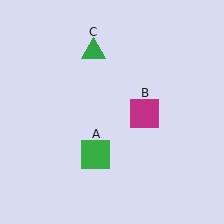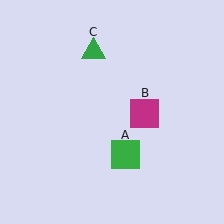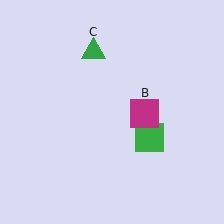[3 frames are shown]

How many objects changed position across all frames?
1 object changed position: green square (object A).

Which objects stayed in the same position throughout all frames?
Magenta square (object B) and green triangle (object C) remained stationary.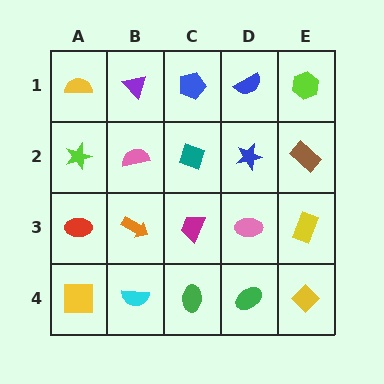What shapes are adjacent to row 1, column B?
A pink semicircle (row 2, column B), a yellow semicircle (row 1, column A), a blue pentagon (row 1, column C).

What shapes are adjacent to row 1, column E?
A brown rectangle (row 2, column E), a blue semicircle (row 1, column D).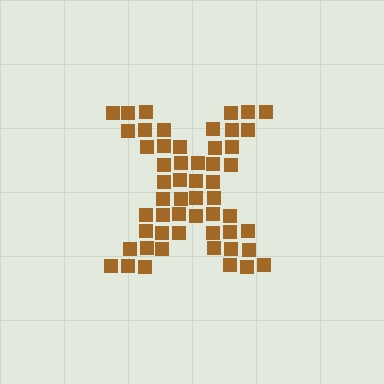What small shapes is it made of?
It is made of small squares.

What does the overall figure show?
The overall figure shows the letter X.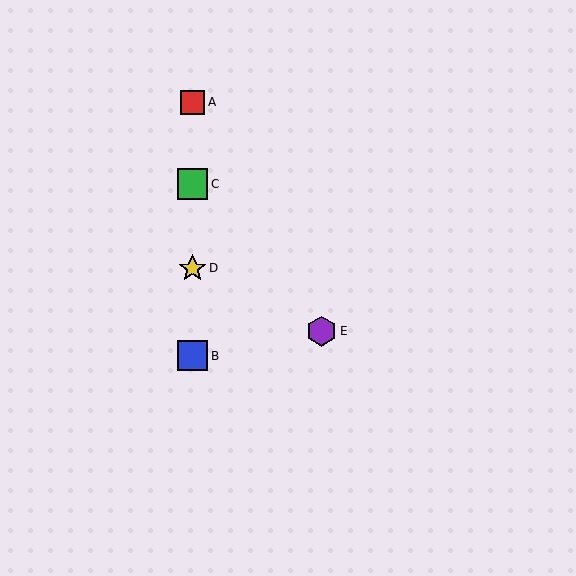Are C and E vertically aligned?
No, C is at x≈193 and E is at x≈321.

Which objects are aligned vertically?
Objects A, B, C, D are aligned vertically.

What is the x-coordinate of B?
Object B is at x≈193.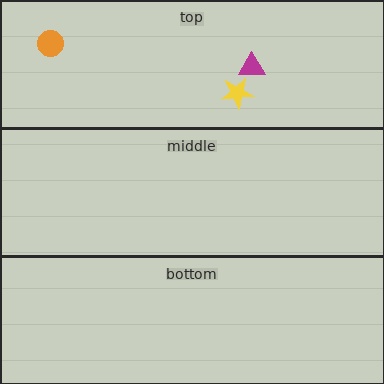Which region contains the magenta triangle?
The top region.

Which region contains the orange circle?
The top region.